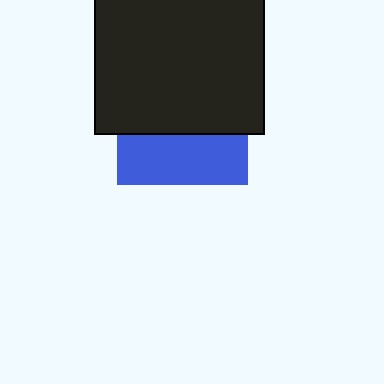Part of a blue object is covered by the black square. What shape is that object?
It is a square.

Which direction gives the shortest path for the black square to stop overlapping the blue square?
Moving up gives the shortest separation.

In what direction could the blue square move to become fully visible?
The blue square could move down. That would shift it out from behind the black square entirely.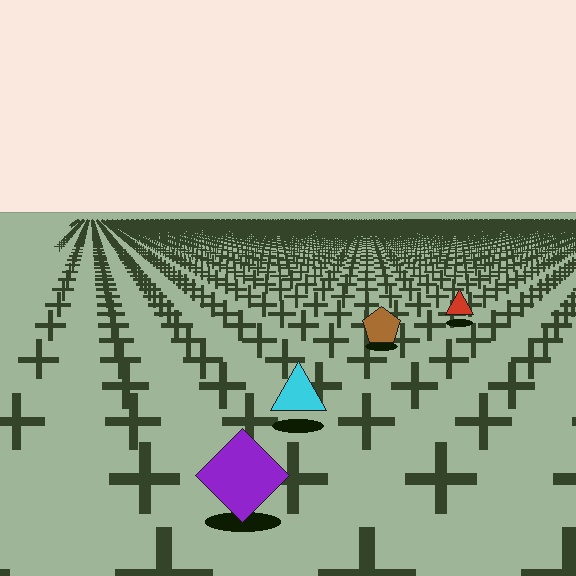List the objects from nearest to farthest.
From nearest to farthest: the purple diamond, the cyan triangle, the brown pentagon, the red triangle.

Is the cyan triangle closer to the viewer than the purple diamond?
No. The purple diamond is closer — you can tell from the texture gradient: the ground texture is coarser near it.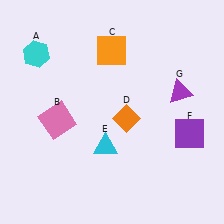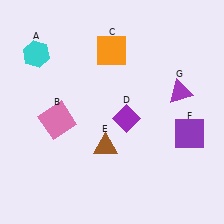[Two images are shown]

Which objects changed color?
D changed from orange to purple. E changed from cyan to brown.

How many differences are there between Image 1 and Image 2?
There are 2 differences between the two images.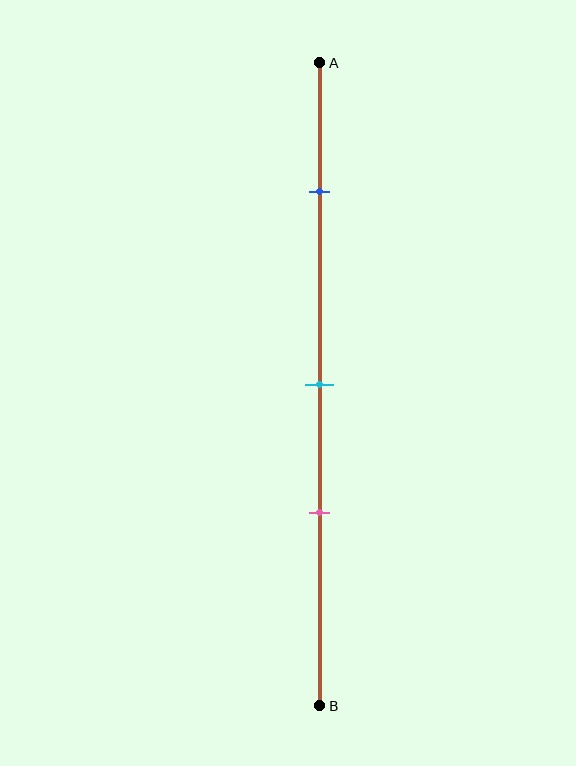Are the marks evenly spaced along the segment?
No, the marks are not evenly spaced.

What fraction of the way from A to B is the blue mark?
The blue mark is approximately 20% (0.2) of the way from A to B.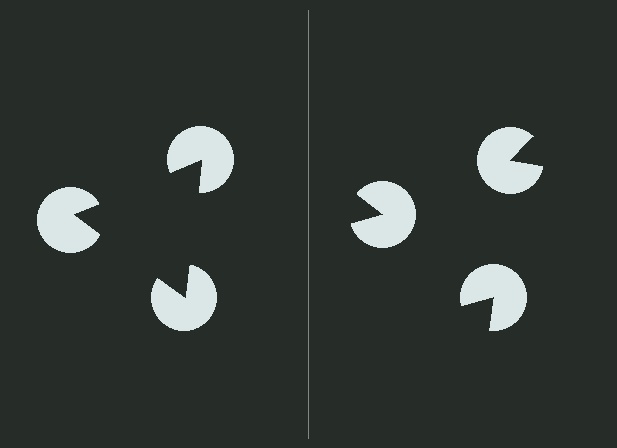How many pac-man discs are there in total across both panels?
6 — 3 on each side.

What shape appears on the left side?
An illusory triangle.